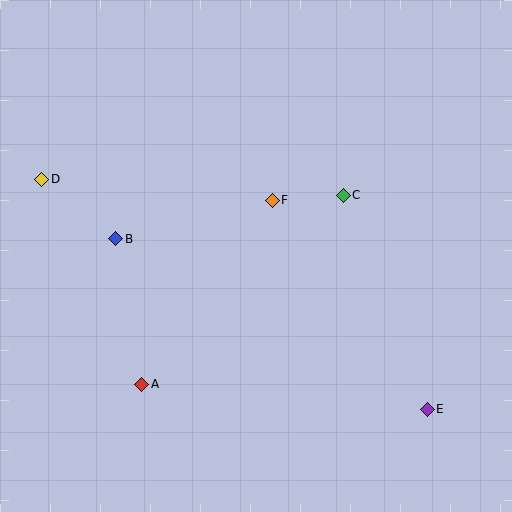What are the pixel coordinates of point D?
Point D is at (42, 179).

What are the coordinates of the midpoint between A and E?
The midpoint between A and E is at (284, 397).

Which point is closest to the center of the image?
Point F at (272, 200) is closest to the center.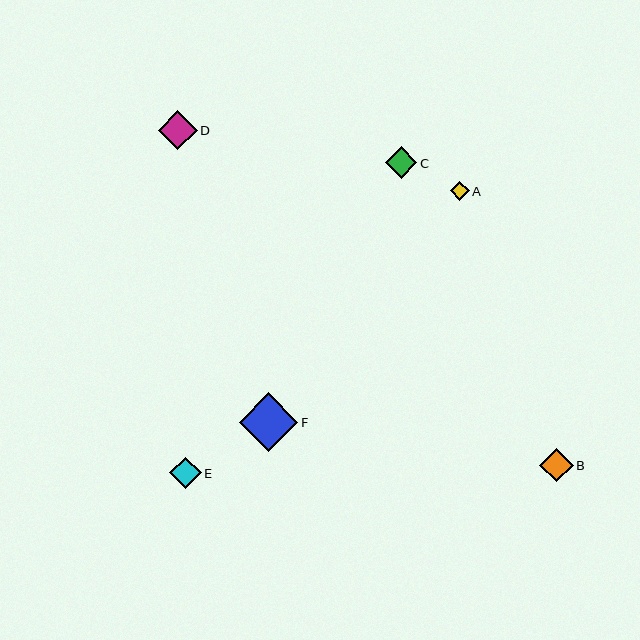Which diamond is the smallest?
Diamond A is the smallest with a size of approximately 19 pixels.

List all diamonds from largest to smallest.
From largest to smallest: F, D, B, E, C, A.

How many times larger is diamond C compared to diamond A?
Diamond C is approximately 1.6 times the size of diamond A.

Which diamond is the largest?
Diamond F is the largest with a size of approximately 59 pixels.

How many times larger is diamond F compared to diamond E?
Diamond F is approximately 1.9 times the size of diamond E.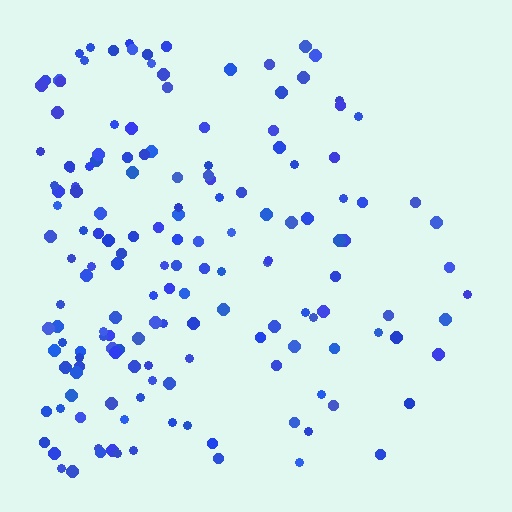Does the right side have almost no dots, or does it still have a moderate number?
Still a moderate number, just noticeably fewer than the left.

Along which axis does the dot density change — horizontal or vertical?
Horizontal.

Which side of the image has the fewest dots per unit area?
The right.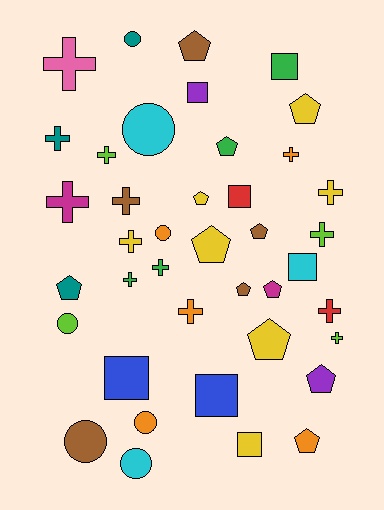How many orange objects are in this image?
There are 5 orange objects.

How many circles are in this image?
There are 7 circles.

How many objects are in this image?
There are 40 objects.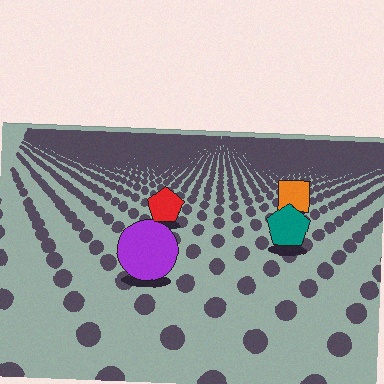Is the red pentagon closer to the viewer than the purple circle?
No. The purple circle is closer — you can tell from the texture gradient: the ground texture is coarser near it.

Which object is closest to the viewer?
The purple circle is closest. The texture marks near it are larger and more spread out.